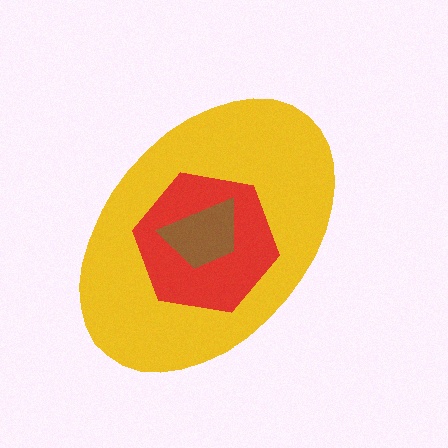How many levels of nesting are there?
3.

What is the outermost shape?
The yellow ellipse.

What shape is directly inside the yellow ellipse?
The red hexagon.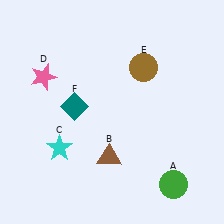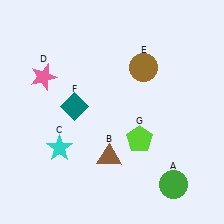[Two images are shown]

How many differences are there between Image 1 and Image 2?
There is 1 difference between the two images.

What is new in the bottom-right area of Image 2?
A lime pentagon (G) was added in the bottom-right area of Image 2.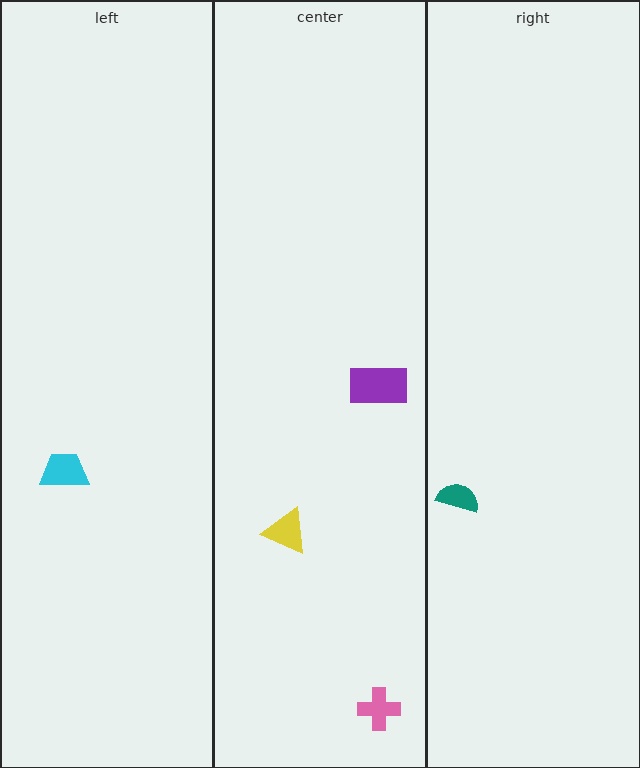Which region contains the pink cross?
The center region.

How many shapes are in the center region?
3.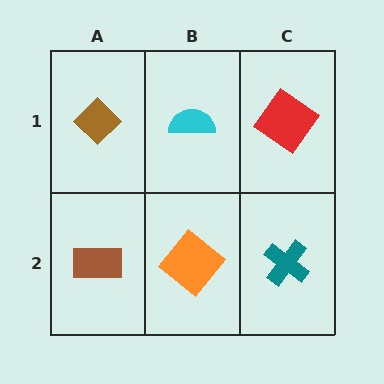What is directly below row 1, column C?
A teal cross.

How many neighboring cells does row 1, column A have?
2.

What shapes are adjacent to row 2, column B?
A cyan semicircle (row 1, column B), a brown rectangle (row 2, column A), a teal cross (row 2, column C).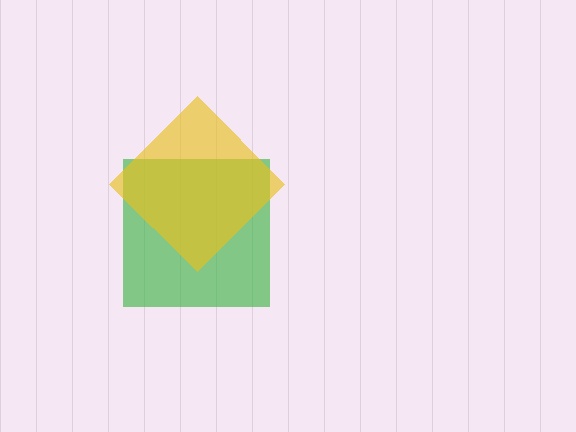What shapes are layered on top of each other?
The layered shapes are: a green square, a yellow diamond.